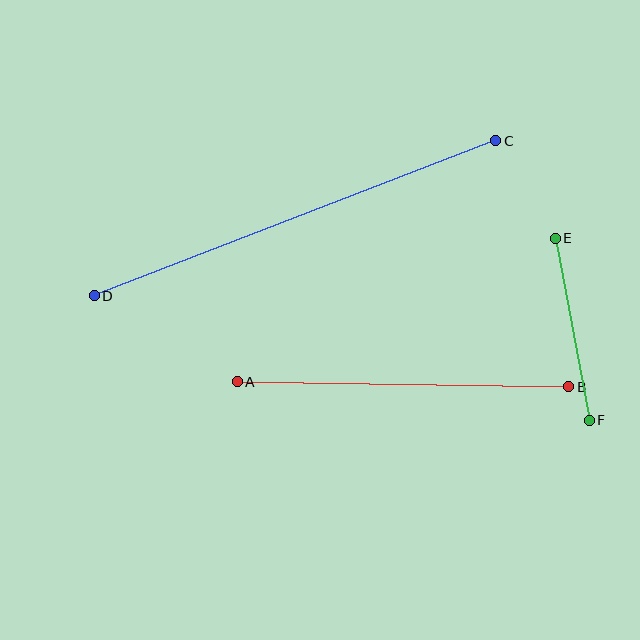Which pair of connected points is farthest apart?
Points C and D are farthest apart.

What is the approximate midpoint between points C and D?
The midpoint is at approximately (295, 218) pixels.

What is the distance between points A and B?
The distance is approximately 332 pixels.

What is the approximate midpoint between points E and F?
The midpoint is at approximately (572, 329) pixels.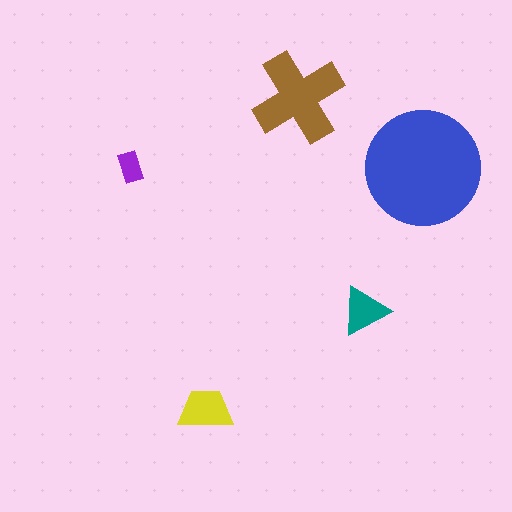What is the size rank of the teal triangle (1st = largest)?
4th.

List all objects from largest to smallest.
The blue circle, the brown cross, the yellow trapezoid, the teal triangle, the purple rectangle.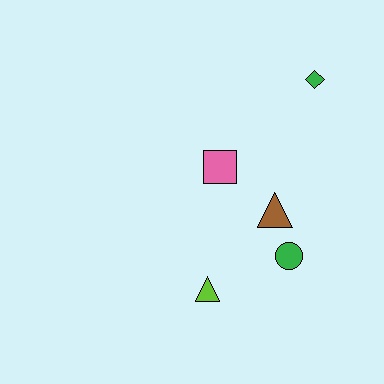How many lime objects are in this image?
There is 1 lime object.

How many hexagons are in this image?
There are no hexagons.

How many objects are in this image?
There are 5 objects.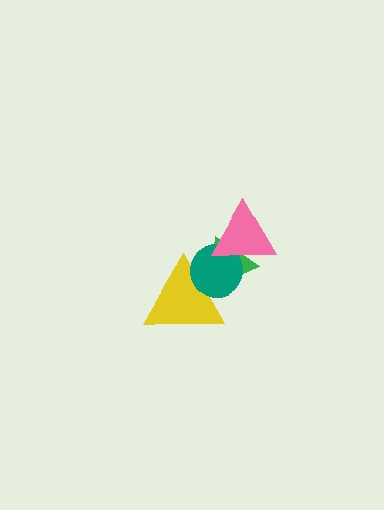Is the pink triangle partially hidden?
No, no other shape covers it.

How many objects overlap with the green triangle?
3 objects overlap with the green triangle.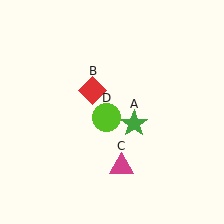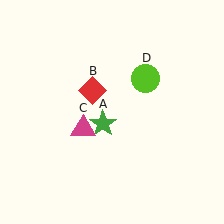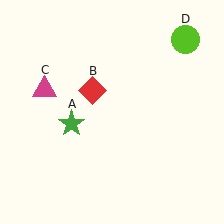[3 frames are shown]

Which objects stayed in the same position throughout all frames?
Red diamond (object B) remained stationary.